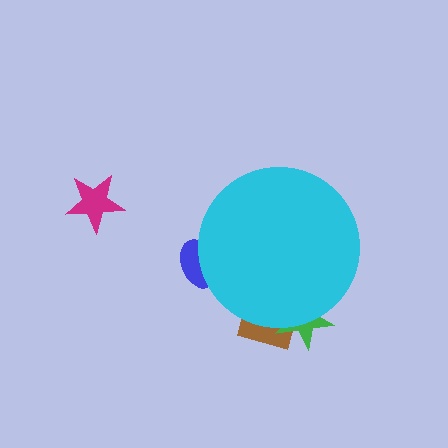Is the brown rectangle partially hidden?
Yes, the brown rectangle is partially hidden behind the cyan circle.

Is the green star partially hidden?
Yes, the green star is partially hidden behind the cyan circle.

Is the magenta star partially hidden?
No, the magenta star is fully visible.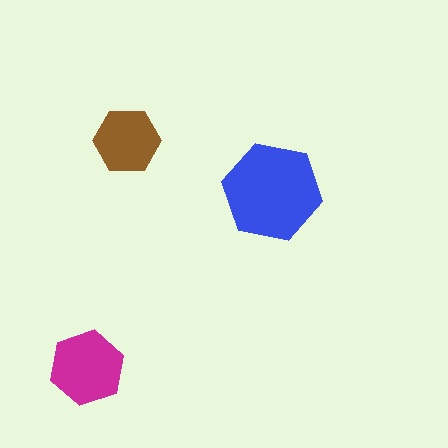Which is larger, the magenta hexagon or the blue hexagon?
The blue one.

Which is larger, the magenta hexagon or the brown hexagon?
The magenta one.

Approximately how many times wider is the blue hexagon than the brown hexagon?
About 1.5 times wider.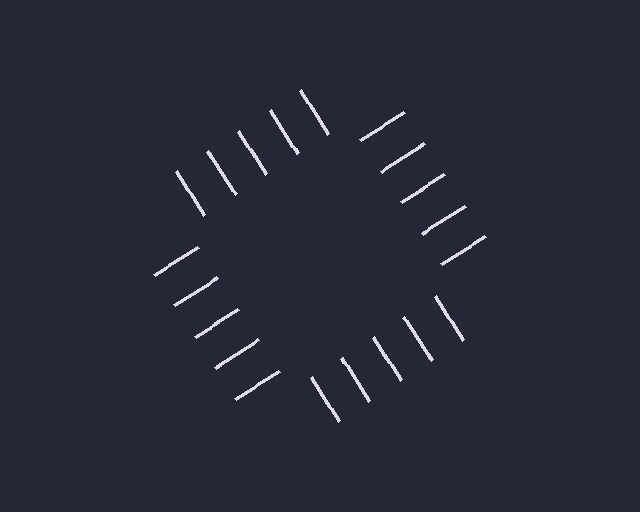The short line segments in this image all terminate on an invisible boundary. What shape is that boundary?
An illusory square — the line segments terminate on its edges but no continuous stroke is drawn.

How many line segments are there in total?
20 — 5 along each of the 4 edges.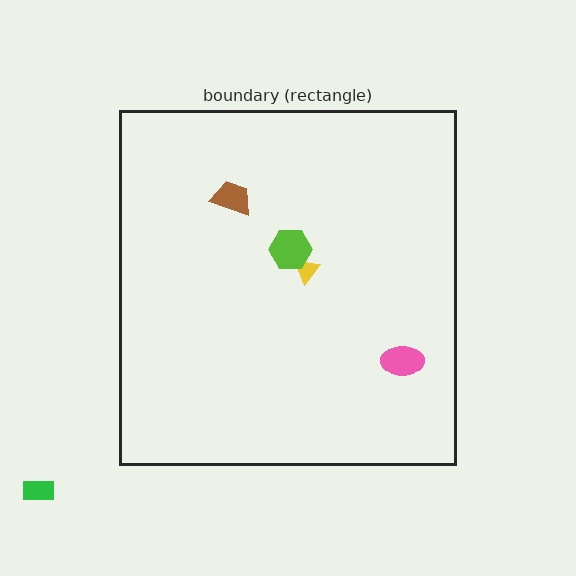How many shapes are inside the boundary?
4 inside, 1 outside.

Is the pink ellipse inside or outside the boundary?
Inside.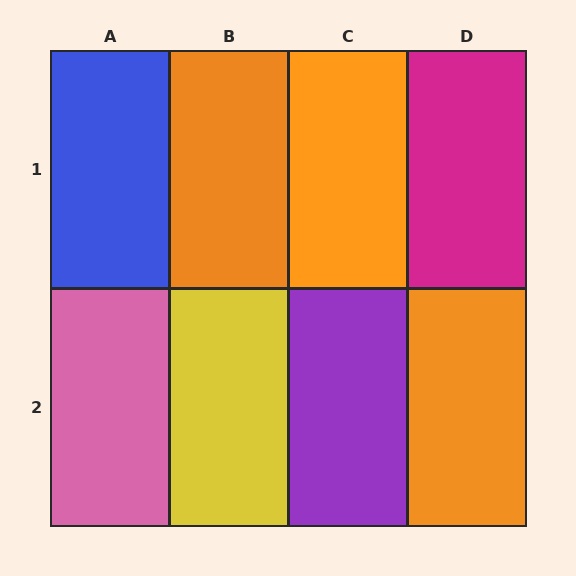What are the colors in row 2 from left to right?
Pink, yellow, purple, orange.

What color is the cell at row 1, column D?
Magenta.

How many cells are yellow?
1 cell is yellow.